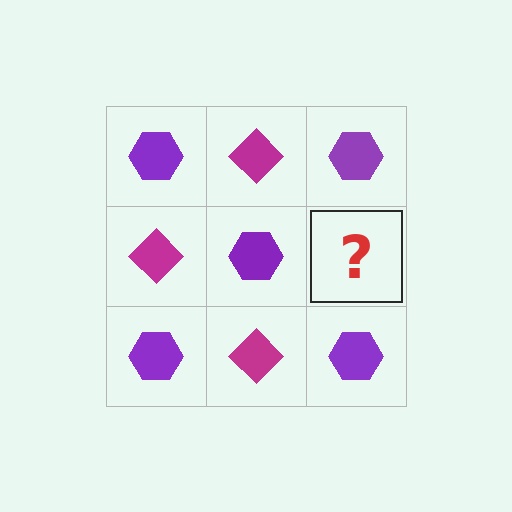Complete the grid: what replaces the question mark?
The question mark should be replaced with a magenta diamond.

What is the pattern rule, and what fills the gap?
The rule is that it alternates purple hexagon and magenta diamond in a checkerboard pattern. The gap should be filled with a magenta diamond.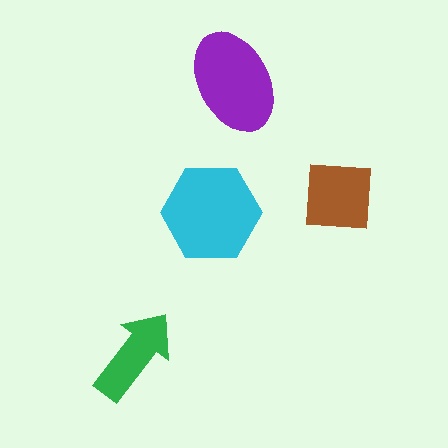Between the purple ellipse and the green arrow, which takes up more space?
The purple ellipse.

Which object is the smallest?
The green arrow.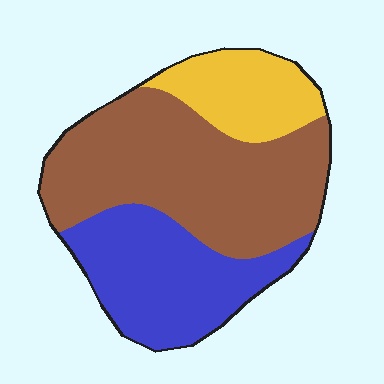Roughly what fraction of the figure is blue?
Blue takes up between a quarter and a half of the figure.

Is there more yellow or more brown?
Brown.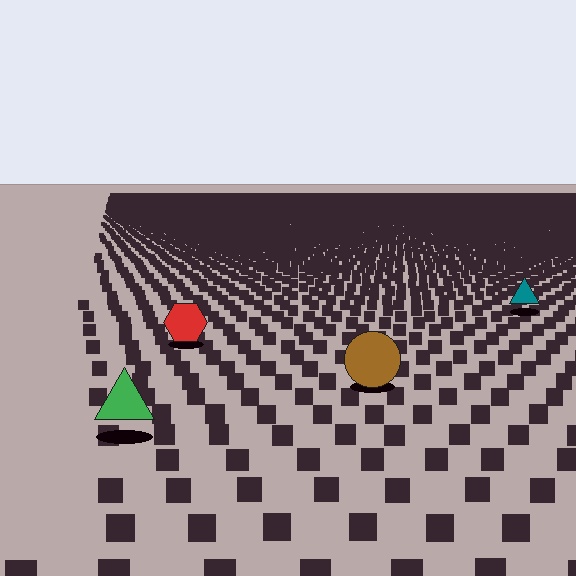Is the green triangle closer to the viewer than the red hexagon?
Yes. The green triangle is closer — you can tell from the texture gradient: the ground texture is coarser near it.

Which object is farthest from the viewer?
The teal triangle is farthest from the viewer. It appears smaller and the ground texture around it is denser.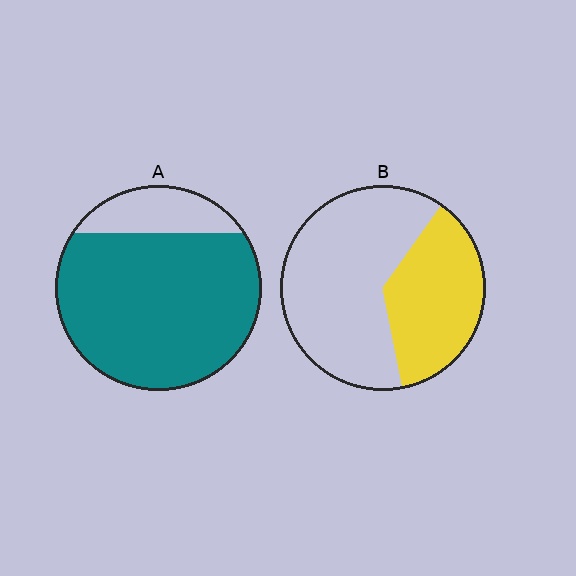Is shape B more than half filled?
No.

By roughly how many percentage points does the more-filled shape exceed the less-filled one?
By roughly 45 percentage points (A over B).